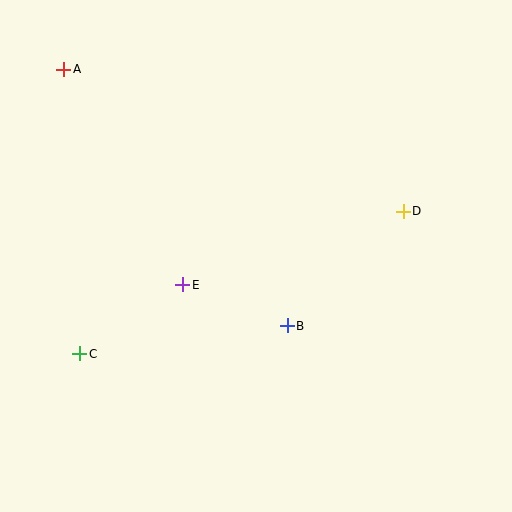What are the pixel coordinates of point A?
Point A is at (63, 69).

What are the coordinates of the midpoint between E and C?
The midpoint between E and C is at (131, 319).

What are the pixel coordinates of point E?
Point E is at (183, 285).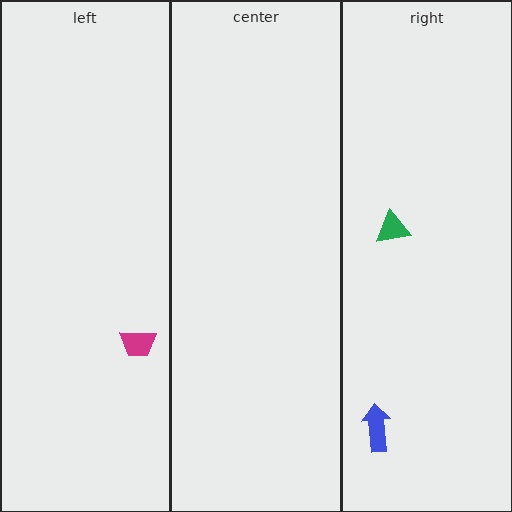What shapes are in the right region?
The blue arrow, the green triangle.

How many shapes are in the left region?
1.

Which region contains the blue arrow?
The right region.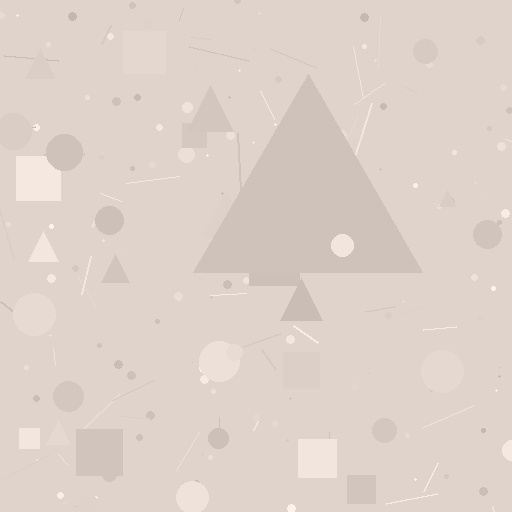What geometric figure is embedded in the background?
A triangle is embedded in the background.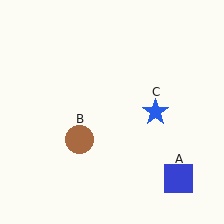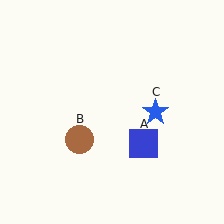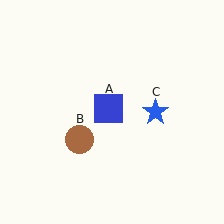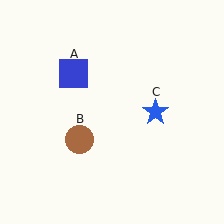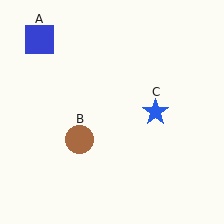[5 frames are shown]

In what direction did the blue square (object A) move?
The blue square (object A) moved up and to the left.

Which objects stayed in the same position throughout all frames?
Brown circle (object B) and blue star (object C) remained stationary.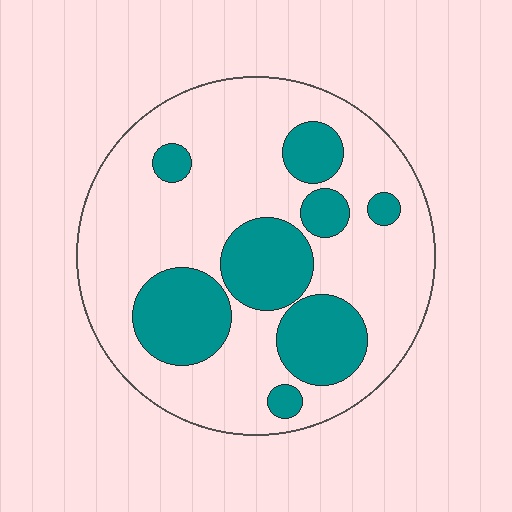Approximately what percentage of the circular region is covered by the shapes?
Approximately 30%.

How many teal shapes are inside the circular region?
8.